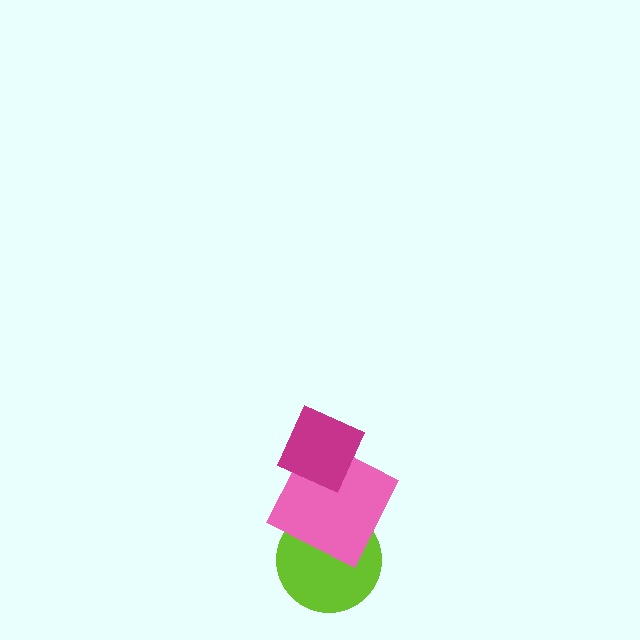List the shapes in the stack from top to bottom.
From top to bottom: the magenta diamond, the pink square, the lime circle.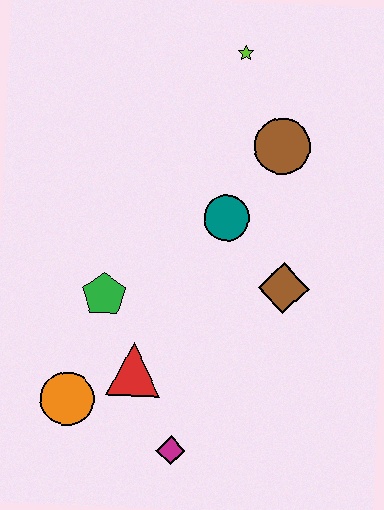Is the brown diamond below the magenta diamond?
No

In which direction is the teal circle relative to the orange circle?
The teal circle is above the orange circle.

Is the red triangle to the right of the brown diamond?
No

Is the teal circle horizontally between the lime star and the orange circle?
Yes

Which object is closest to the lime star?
The brown circle is closest to the lime star.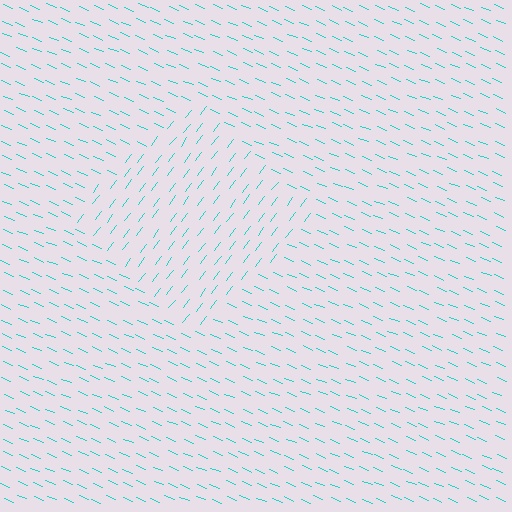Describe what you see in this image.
The image is filled with small cyan line segments. A diamond region in the image has lines oriented differently from the surrounding lines, creating a visible texture boundary.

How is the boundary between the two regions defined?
The boundary is defined purely by a change in line orientation (approximately 76 degrees difference). All lines are the same color and thickness.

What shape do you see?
I see a diamond.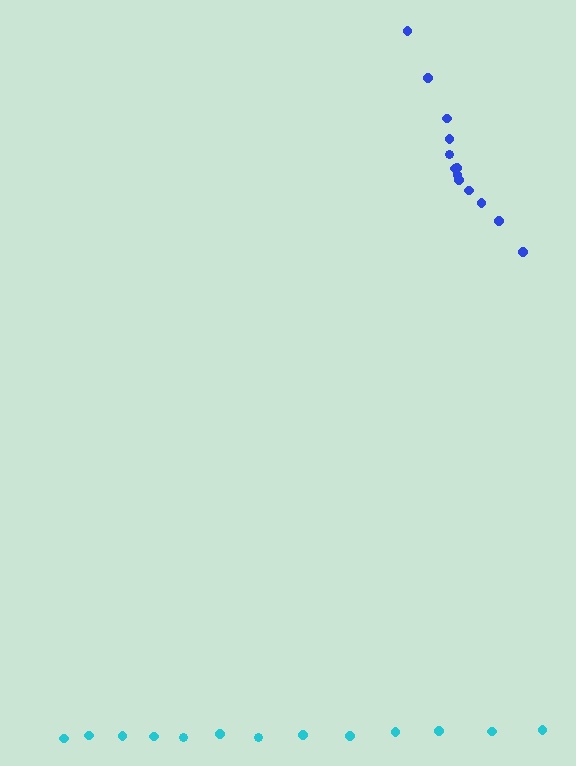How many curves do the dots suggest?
There are 2 distinct paths.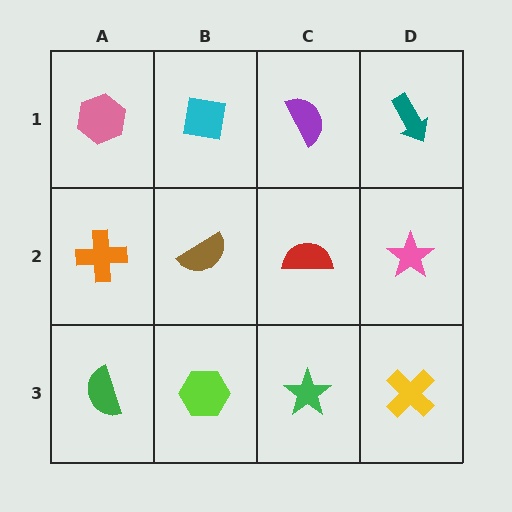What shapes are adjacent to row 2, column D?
A teal arrow (row 1, column D), a yellow cross (row 3, column D), a red semicircle (row 2, column C).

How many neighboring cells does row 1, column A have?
2.